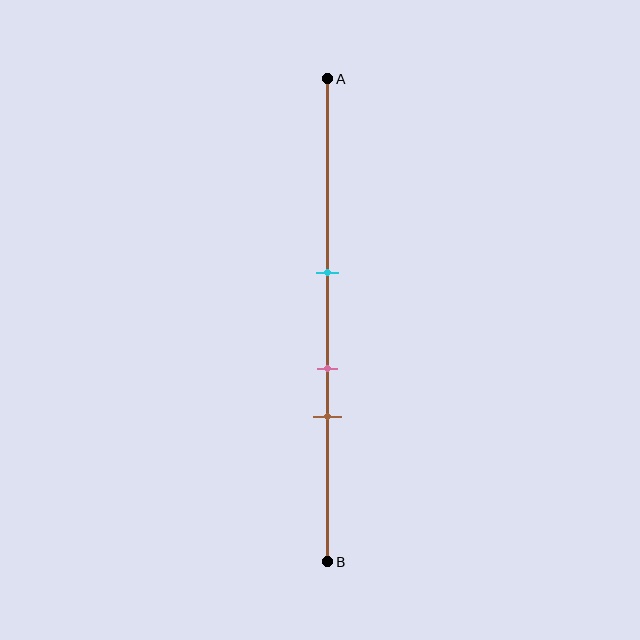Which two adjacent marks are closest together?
The pink and brown marks are the closest adjacent pair.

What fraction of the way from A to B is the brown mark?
The brown mark is approximately 70% (0.7) of the way from A to B.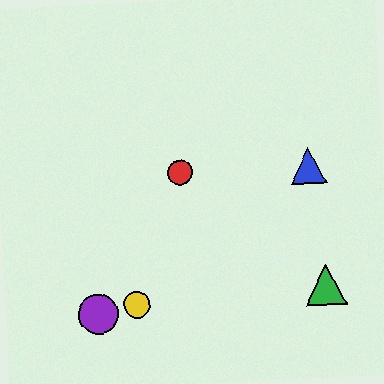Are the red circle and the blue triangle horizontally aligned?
Yes, both are at y≈172.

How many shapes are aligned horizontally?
2 shapes (the red circle, the blue triangle) are aligned horizontally.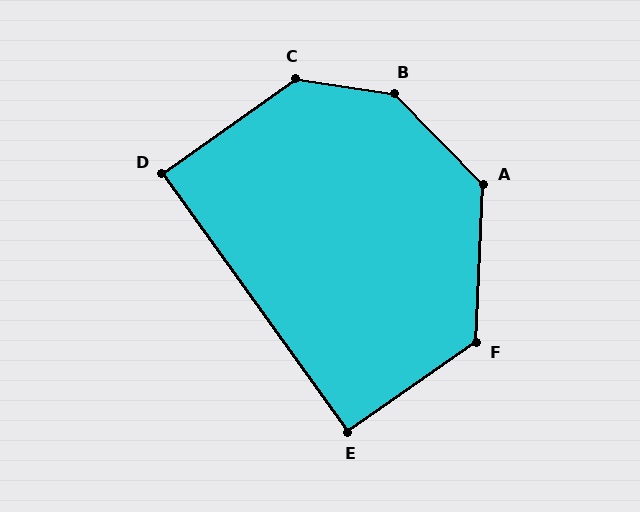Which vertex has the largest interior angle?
B, at approximately 143 degrees.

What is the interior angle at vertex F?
Approximately 128 degrees (obtuse).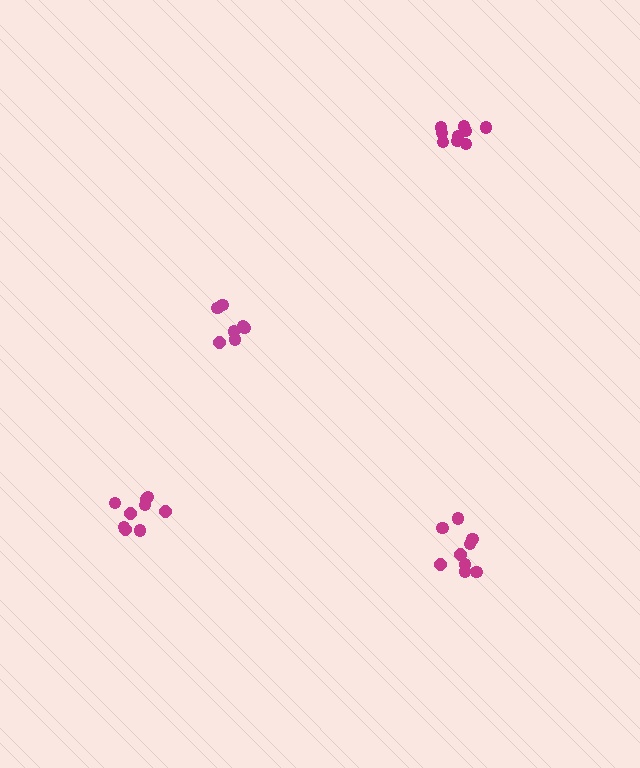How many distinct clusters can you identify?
There are 4 distinct clusters.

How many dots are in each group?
Group 1: 9 dots, Group 2: 7 dots, Group 3: 9 dots, Group 4: 9 dots (34 total).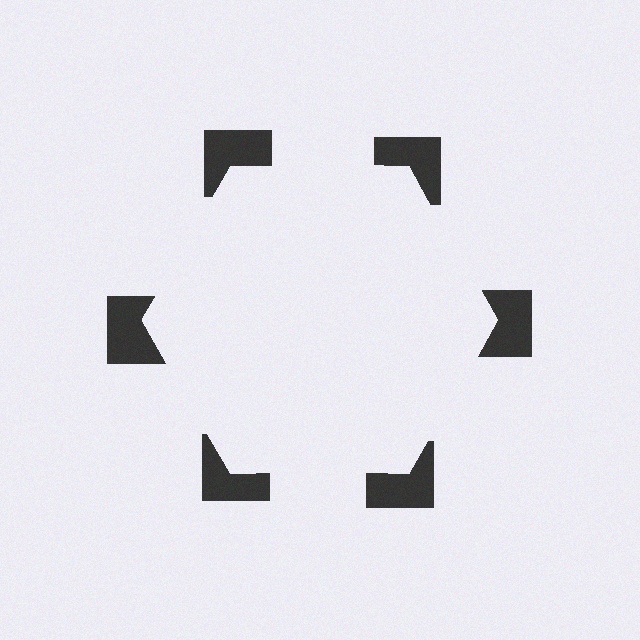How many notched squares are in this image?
There are 6 — one at each vertex of the illusory hexagon.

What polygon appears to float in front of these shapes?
An illusory hexagon — its edges are inferred from the aligned wedge cuts in the notched squares, not physically drawn.